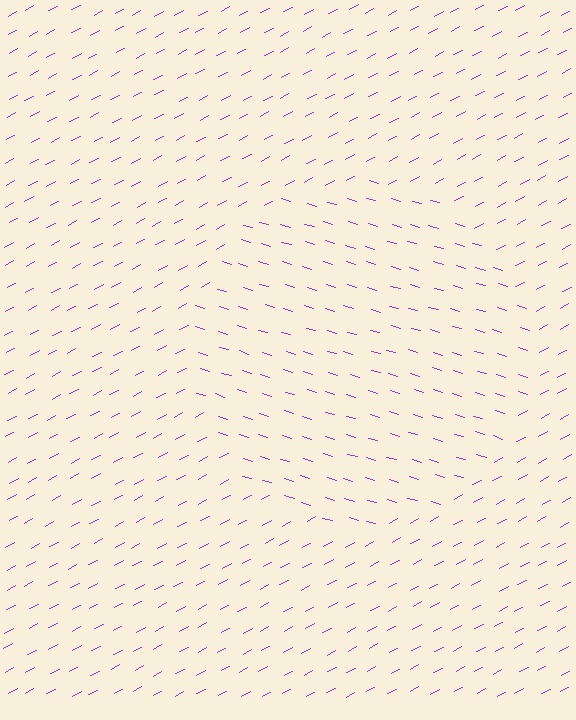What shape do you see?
I see a circle.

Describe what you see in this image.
The image is filled with small purple line segments. A circle region in the image has lines oriented differently from the surrounding lines, creating a visible texture boundary.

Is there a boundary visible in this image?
Yes, there is a texture boundary formed by a change in line orientation.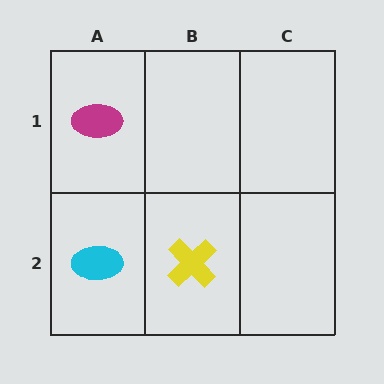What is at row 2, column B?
A yellow cross.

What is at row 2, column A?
A cyan ellipse.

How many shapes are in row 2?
2 shapes.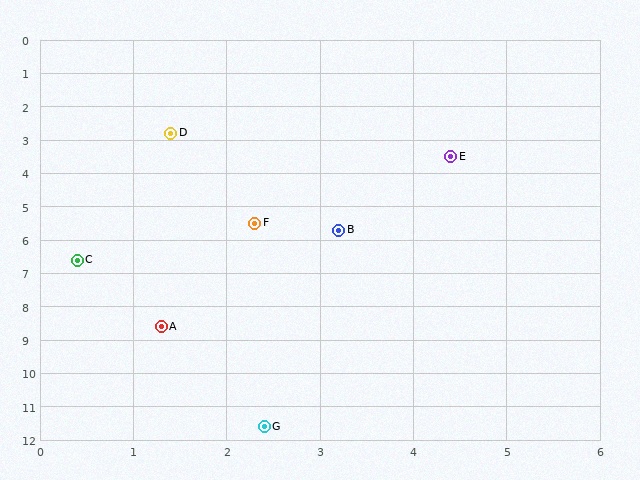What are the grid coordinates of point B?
Point B is at approximately (3.2, 5.7).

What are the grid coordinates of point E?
Point E is at approximately (4.4, 3.5).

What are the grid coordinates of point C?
Point C is at approximately (0.4, 6.6).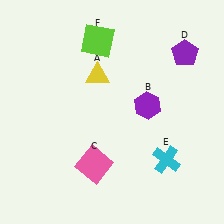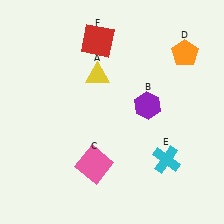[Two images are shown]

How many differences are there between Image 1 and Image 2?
There are 2 differences between the two images.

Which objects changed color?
D changed from purple to orange. F changed from lime to red.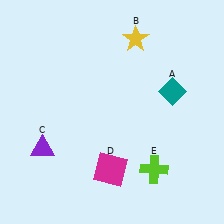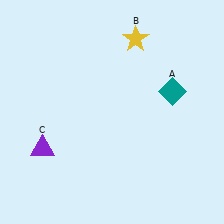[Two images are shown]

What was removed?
The lime cross (E), the magenta square (D) were removed in Image 2.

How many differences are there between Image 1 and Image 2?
There are 2 differences between the two images.